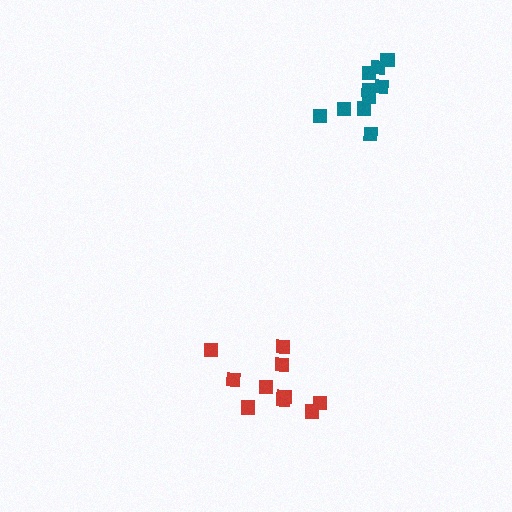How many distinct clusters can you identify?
There are 2 distinct clusters.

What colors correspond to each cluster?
The clusters are colored: red, teal.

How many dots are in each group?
Group 1: 10 dots, Group 2: 10 dots (20 total).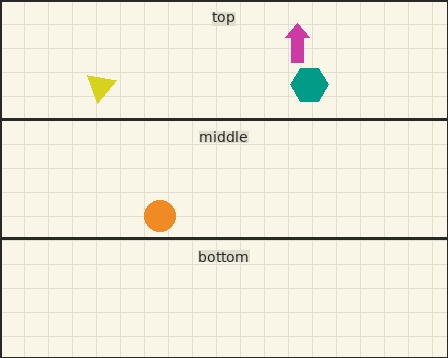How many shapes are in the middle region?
1.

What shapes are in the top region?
The yellow triangle, the teal hexagon, the magenta arrow.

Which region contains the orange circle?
The middle region.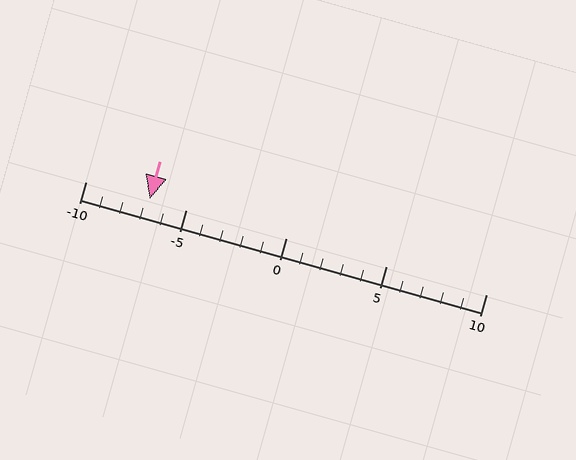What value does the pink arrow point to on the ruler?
The pink arrow points to approximately -7.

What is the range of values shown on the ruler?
The ruler shows values from -10 to 10.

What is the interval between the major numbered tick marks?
The major tick marks are spaced 5 units apart.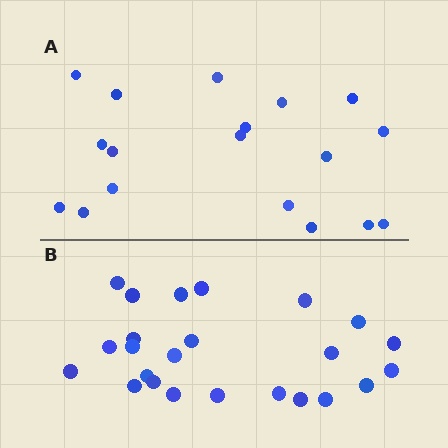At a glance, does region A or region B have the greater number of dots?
Region B (the bottom region) has more dots.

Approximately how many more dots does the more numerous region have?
Region B has about 6 more dots than region A.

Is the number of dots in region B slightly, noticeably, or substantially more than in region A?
Region B has noticeably more, but not dramatically so. The ratio is roughly 1.3 to 1.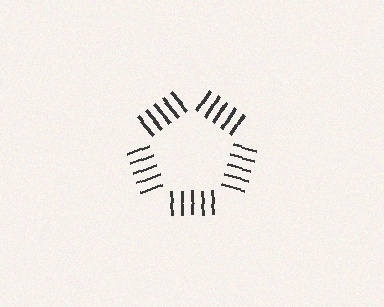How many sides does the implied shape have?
5 sides — the line-ends trace a pentagon.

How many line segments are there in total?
25 — 5 along each of the 5 edges.